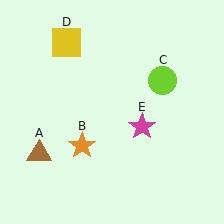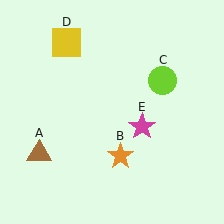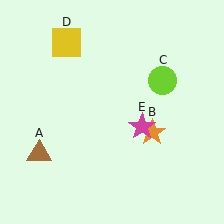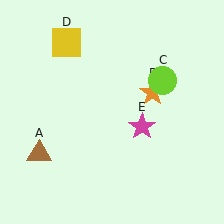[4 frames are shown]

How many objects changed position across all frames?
1 object changed position: orange star (object B).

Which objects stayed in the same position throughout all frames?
Brown triangle (object A) and lime circle (object C) and yellow square (object D) and magenta star (object E) remained stationary.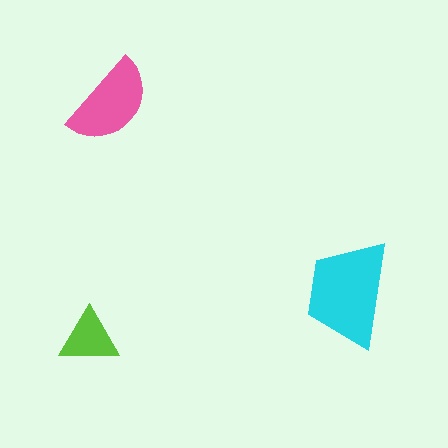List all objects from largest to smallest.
The cyan trapezoid, the pink semicircle, the lime triangle.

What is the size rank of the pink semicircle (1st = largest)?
2nd.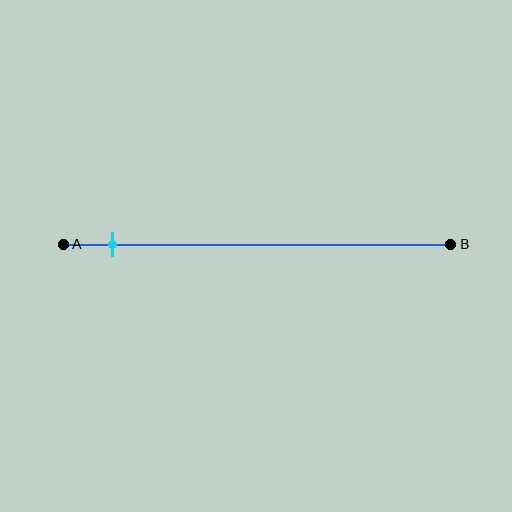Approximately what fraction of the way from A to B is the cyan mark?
The cyan mark is approximately 15% of the way from A to B.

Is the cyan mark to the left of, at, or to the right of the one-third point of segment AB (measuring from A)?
The cyan mark is to the left of the one-third point of segment AB.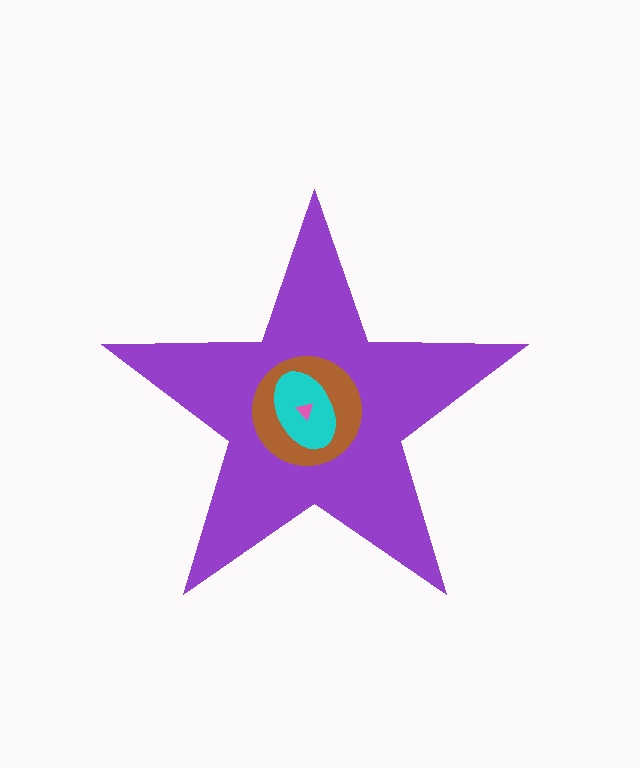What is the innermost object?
The pink triangle.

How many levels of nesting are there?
4.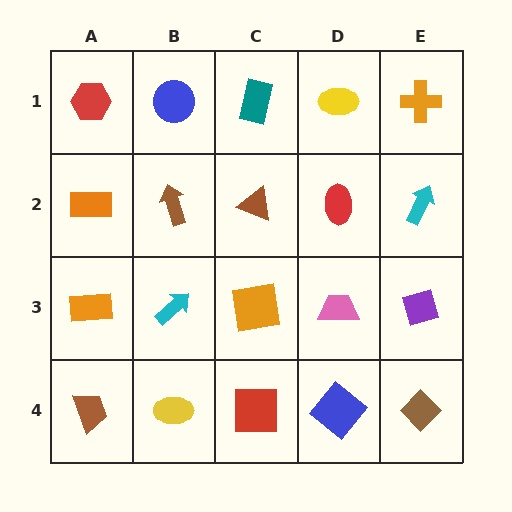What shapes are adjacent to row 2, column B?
A blue circle (row 1, column B), a cyan arrow (row 3, column B), an orange rectangle (row 2, column A), a brown triangle (row 2, column C).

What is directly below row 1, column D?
A red ellipse.